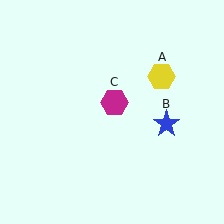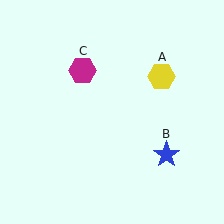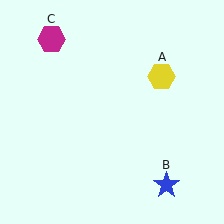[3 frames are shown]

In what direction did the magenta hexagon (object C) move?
The magenta hexagon (object C) moved up and to the left.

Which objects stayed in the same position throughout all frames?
Yellow hexagon (object A) remained stationary.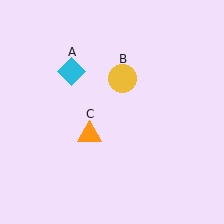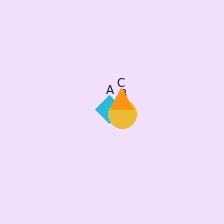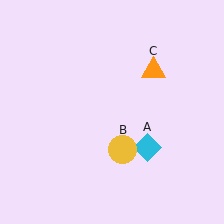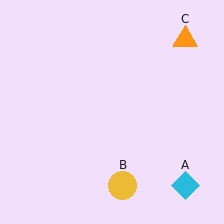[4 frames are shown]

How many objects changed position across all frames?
3 objects changed position: cyan diamond (object A), yellow circle (object B), orange triangle (object C).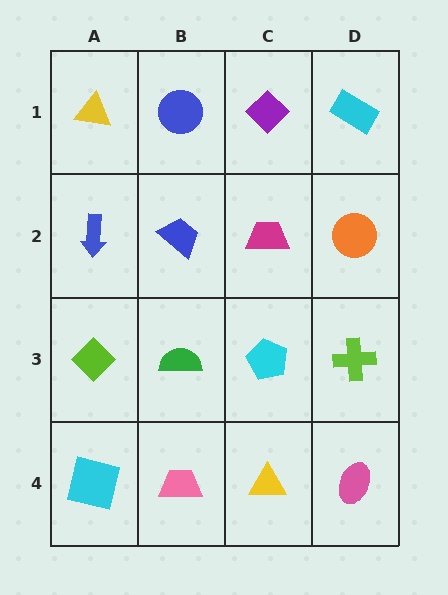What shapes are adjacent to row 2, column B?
A blue circle (row 1, column B), a green semicircle (row 3, column B), a blue arrow (row 2, column A), a magenta trapezoid (row 2, column C).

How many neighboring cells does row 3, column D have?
3.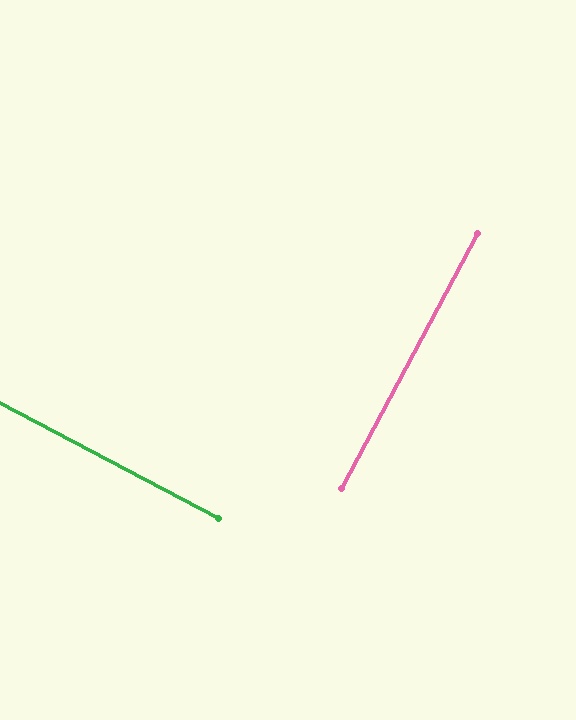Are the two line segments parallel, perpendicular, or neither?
Perpendicular — they meet at approximately 90°.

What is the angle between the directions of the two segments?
Approximately 90 degrees.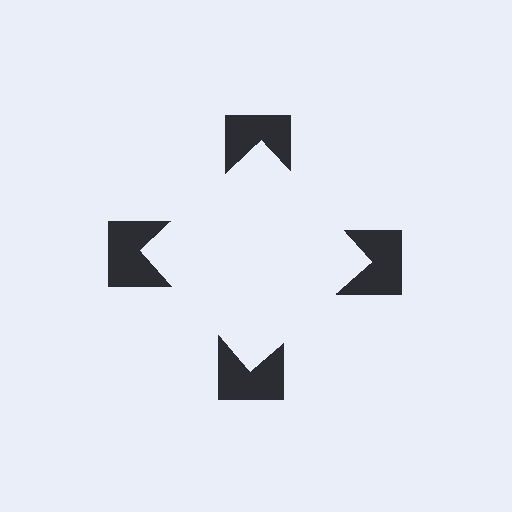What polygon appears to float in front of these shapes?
An illusory square — its edges are inferred from the aligned wedge cuts in the notched squares, not physically drawn.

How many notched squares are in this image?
There are 4 — one at each vertex of the illusory square.